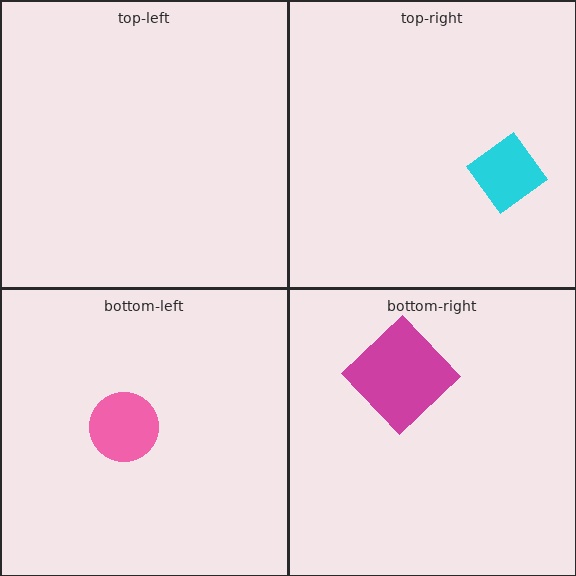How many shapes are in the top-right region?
1.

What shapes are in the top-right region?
The cyan diamond.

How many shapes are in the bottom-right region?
1.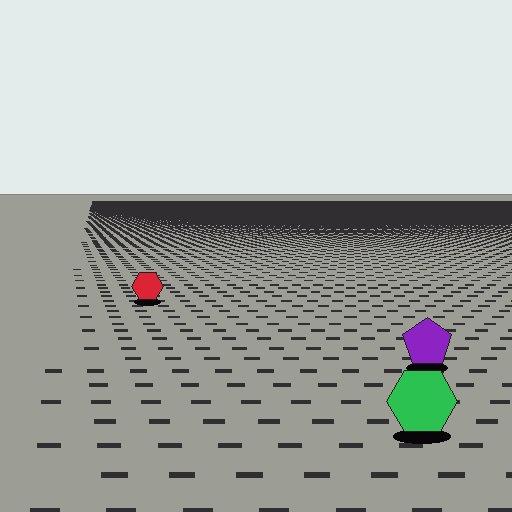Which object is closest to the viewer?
The green hexagon is closest. The texture marks near it are larger and more spread out.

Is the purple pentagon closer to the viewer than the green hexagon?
No. The green hexagon is closer — you can tell from the texture gradient: the ground texture is coarser near it.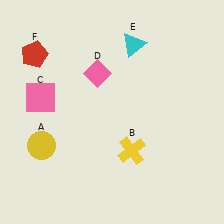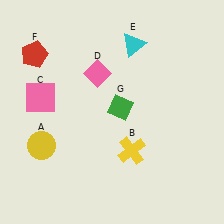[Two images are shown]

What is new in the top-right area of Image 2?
A green diamond (G) was added in the top-right area of Image 2.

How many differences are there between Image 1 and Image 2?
There is 1 difference between the two images.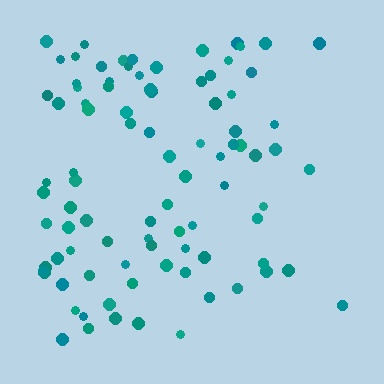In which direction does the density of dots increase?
From right to left, with the left side densest.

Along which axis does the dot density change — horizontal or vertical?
Horizontal.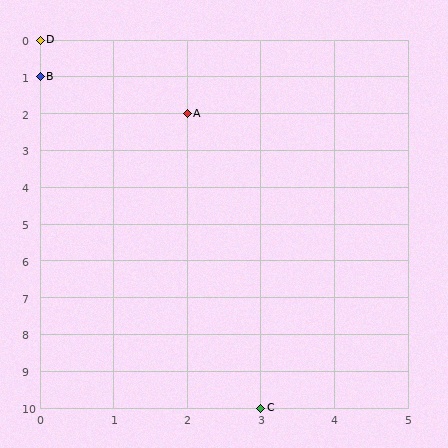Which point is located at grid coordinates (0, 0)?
Point D is at (0, 0).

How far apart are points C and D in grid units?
Points C and D are 3 columns and 10 rows apart (about 10.4 grid units diagonally).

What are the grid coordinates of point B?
Point B is at grid coordinates (0, 1).